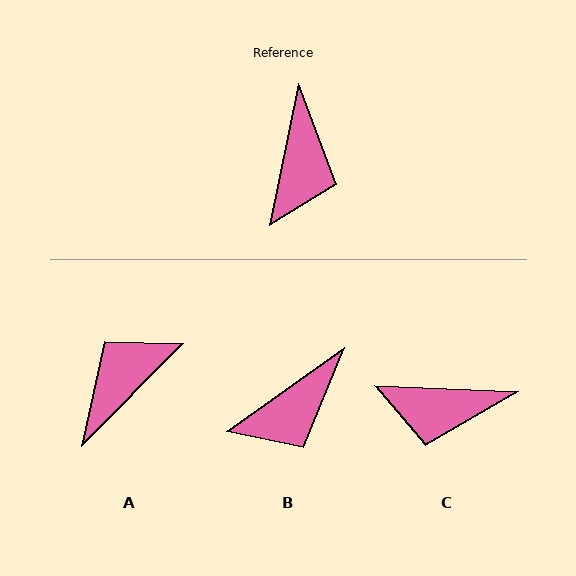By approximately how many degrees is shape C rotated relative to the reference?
Approximately 81 degrees clockwise.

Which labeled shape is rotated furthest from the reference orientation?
A, about 147 degrees away.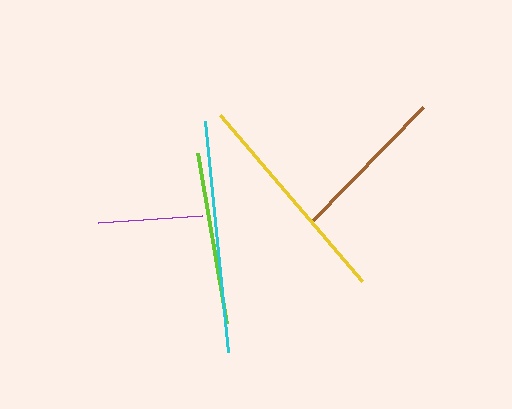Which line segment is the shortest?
The purple line is the shortest at approximately 105 pixels.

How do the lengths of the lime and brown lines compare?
The lime and brown lines are approximately the same length.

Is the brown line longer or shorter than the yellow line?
The yellow line is longer than the brown line.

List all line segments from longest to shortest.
From longest to shortest: cyan, yellow, lime, brown, purple.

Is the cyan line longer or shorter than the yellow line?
The cyan line is longer than the yellow line.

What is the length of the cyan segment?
The cyan segment is approximately 232 pixels long.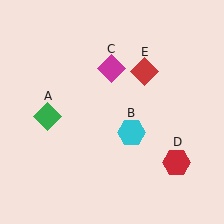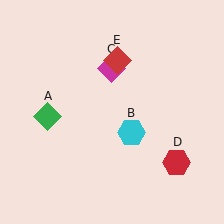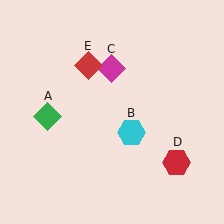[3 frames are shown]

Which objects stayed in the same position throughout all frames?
Green diamond (object A) and cyan hexagon (object B) and magenta diamond (object C) and red hexagon (object D) remained stationary.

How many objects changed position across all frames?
1 object changed position: red diamond (object E).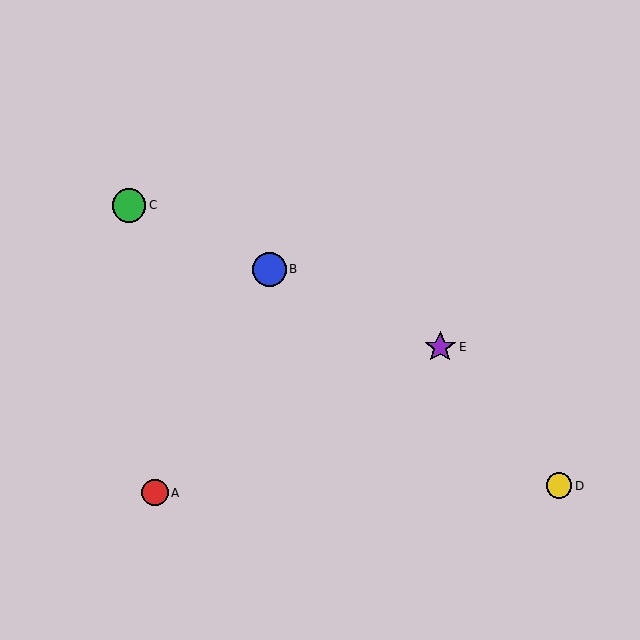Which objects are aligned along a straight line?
Objects B, C, E are aligned along a straight line.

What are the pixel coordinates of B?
Object B is at (269, 269).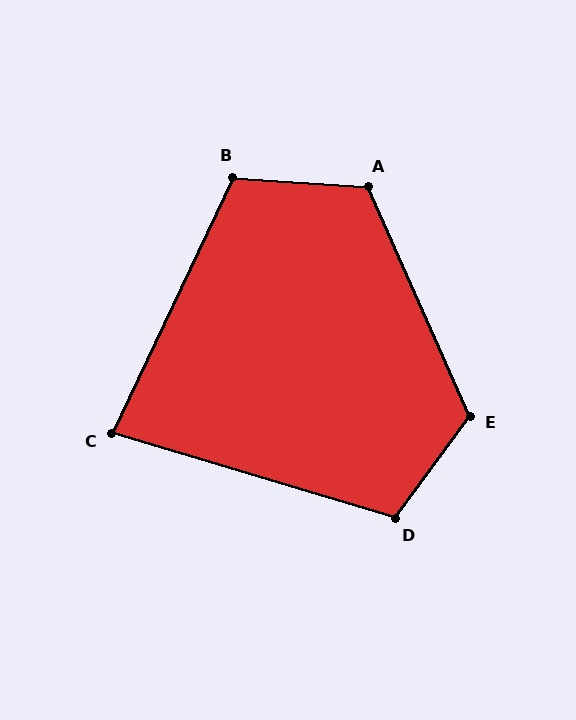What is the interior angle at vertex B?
Approximately 111 degrees (obtuse).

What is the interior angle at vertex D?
Approximately 110 degrees (obtuse).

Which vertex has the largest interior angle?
E, at approximately 120 degrees.